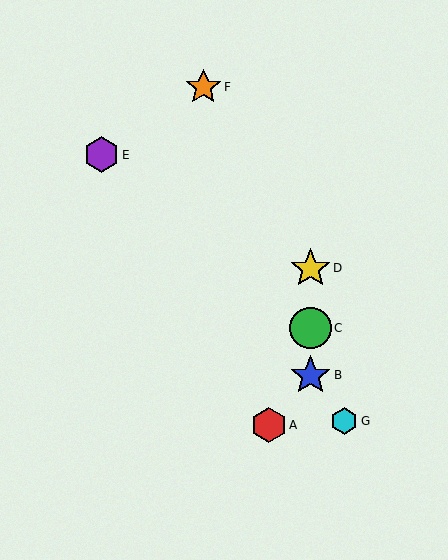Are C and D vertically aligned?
Yes, both are at x≈310.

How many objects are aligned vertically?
3 objects (B, C, D) are aligned vertically.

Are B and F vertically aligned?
No, B is at x≈310 and F is at x≈203.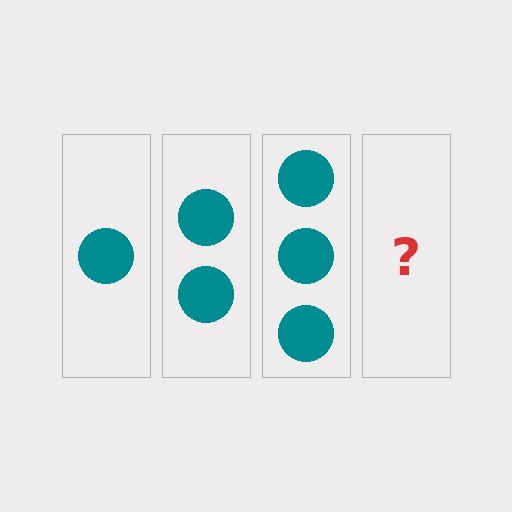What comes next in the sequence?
The next element should be 4 circles.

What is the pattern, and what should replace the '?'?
The pattern is that each step adds one more circle. The '?' should be 4 circles.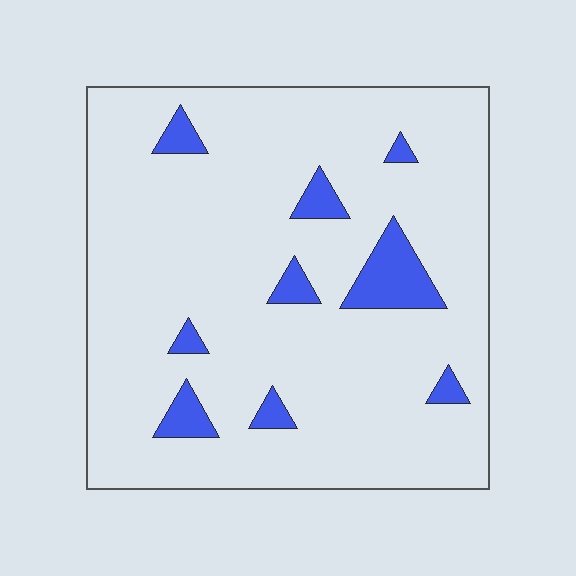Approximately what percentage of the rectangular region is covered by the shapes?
Approximately 10%.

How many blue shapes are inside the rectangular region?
9.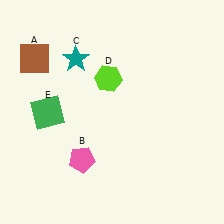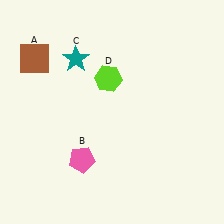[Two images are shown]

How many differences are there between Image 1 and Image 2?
There is 1 difference between the two images.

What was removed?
The green square (E) was removed in Image 2.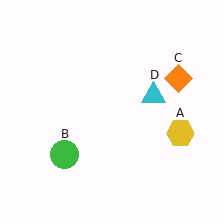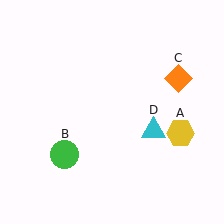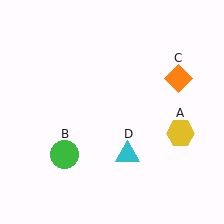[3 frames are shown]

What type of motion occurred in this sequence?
The cyan triangle (object D) rotated clockwise around the center of the scene.